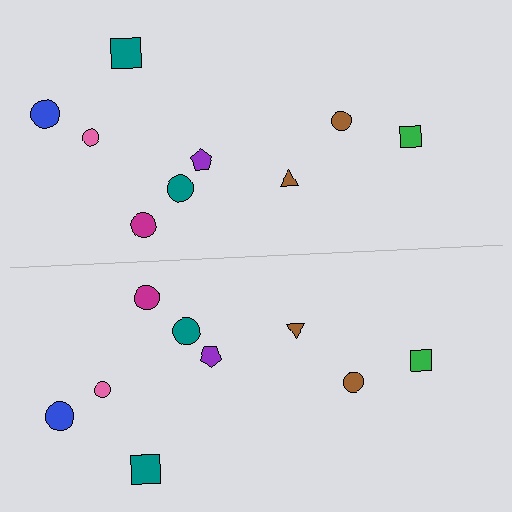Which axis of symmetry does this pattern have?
The pattern has a horizontal axis of symmetry running through the center of the image.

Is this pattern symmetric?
Yes, this pattern has bilateral (reflection) symmetry.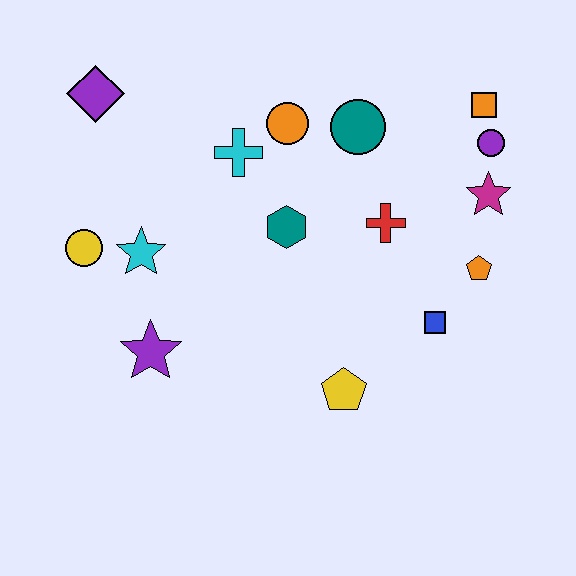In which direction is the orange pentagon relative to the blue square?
The orange pentagon is above the blue square.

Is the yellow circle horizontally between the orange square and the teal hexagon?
No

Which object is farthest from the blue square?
The purple diamond is farthest from the blue square.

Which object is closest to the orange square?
The purple circle is closest to the orange square.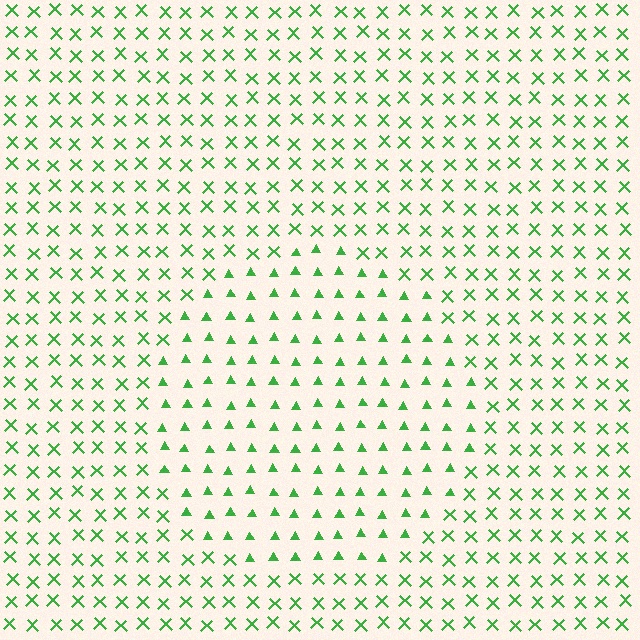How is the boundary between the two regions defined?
The boundary is defined by a change in element shape: triangles inside vs. X marks outside. All elements share the same color and spacing.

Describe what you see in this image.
The image is filled with small green elements arranged in a uniform grid. A circle-shaped region contains triangles, while the surrounding area contains X marks. The boundary is defined purely by the change in element shape.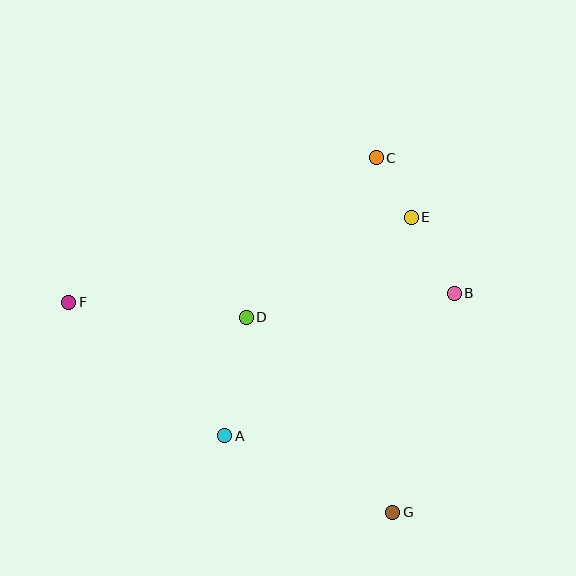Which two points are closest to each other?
Points C and E are closest to each other.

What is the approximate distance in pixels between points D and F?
The distance between D and F is approximately 178 pixels.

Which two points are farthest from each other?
Points F and G are farthest from each other.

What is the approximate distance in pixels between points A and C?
The distance between A and C is approximately 317 pixels.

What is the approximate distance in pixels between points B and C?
The distance between B and C is approximately 156 pixels.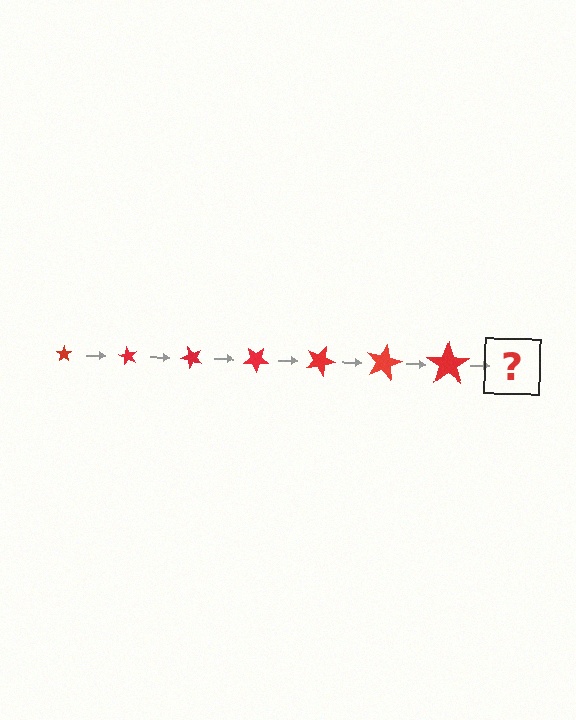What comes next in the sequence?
The next element should be a star, larger than the previous one and rotated 420 degrees from the start.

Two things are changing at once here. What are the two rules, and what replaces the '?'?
The two rules are that the star grows larger each step and it rotates 60 degrees each step. The '?' should be a star, larger than the previous one and rotated 420 degrees from the start.